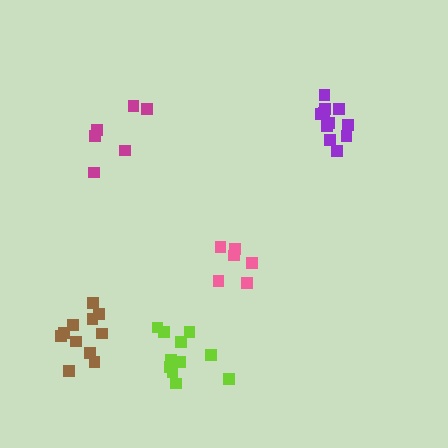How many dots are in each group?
Group 1: 6 dots, Group 2: 11 dots, Group 3: 11 dots, Group 4: 11 dots, Group 5: 6 dots (45 total).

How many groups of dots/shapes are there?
There are 5 groups.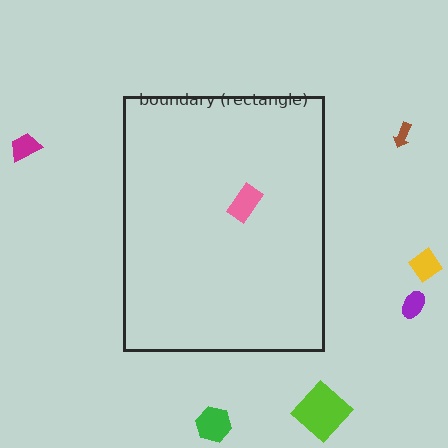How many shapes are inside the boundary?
1 inside, 6 outside.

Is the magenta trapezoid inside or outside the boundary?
Outside.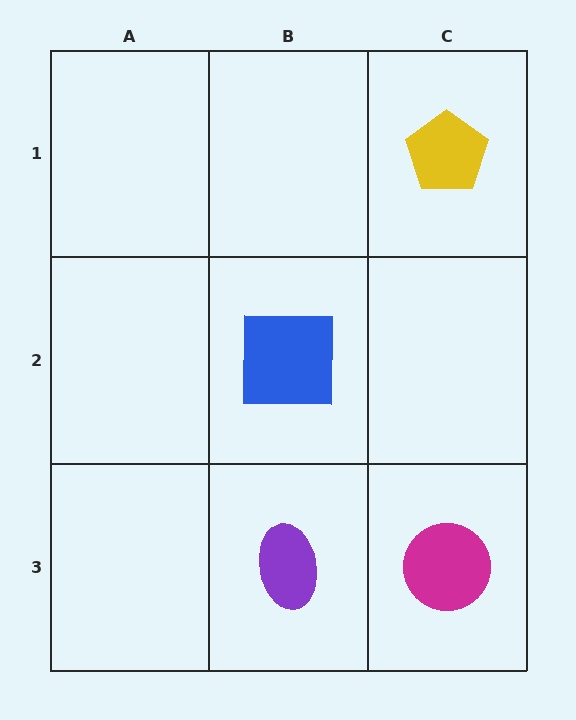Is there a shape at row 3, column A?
No, that cell is empty.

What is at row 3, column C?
A magenta circle.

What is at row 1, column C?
A yellow pentagon.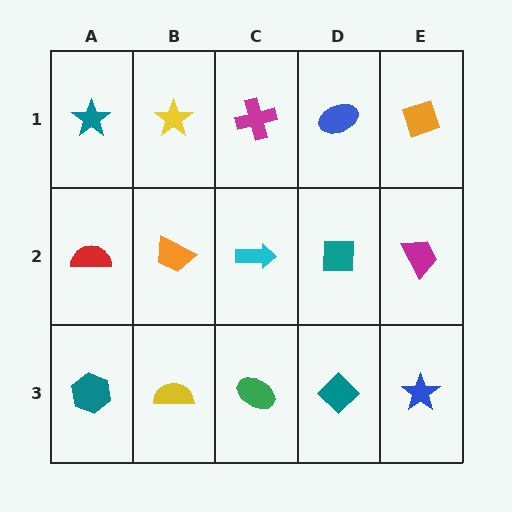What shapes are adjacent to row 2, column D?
A blue ellipse (row 1, column D), a teal diamond (row 3, column D), a cyan arrow (row 2, column C), a magenta trapezoid (row 2, column E).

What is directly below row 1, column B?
An orange trapezoid.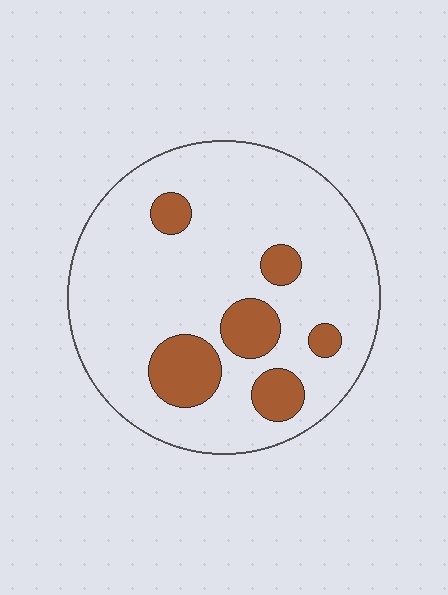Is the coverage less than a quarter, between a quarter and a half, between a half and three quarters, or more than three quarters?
Less than a quarter.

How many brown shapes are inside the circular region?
6.